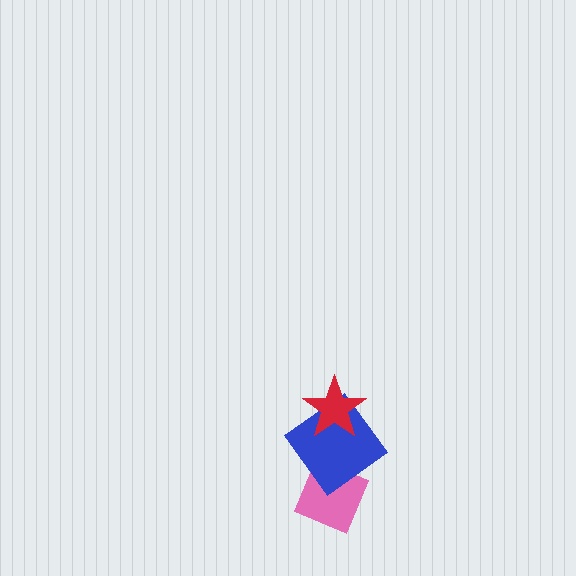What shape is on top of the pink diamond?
The blue diamond is on top of the pink diamond.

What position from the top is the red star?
The red star is 1st from the top.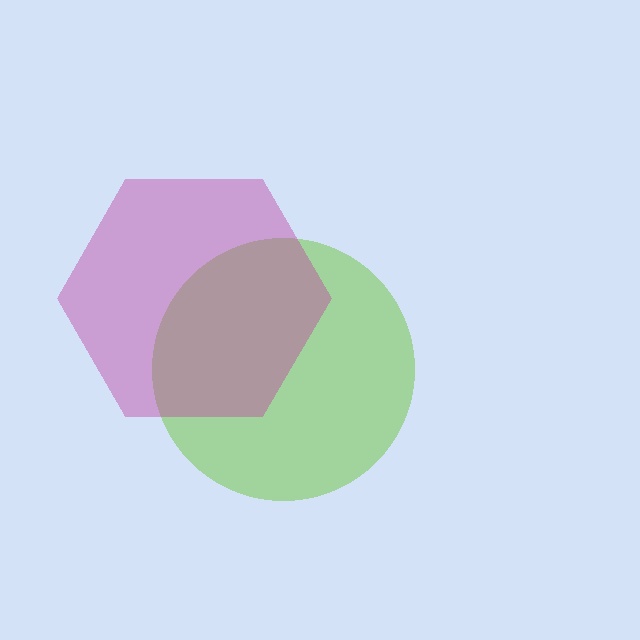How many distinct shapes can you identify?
There are 2 distinct shapes: a lime circle, a magenta hexagon.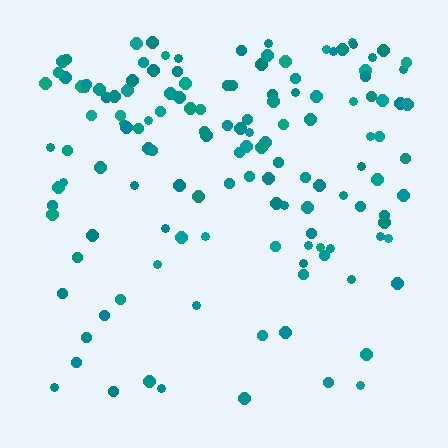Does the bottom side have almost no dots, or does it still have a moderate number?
Still a moderate number, just noticeably fewer than the top.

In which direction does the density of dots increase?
From bottom to top, with the top side densest.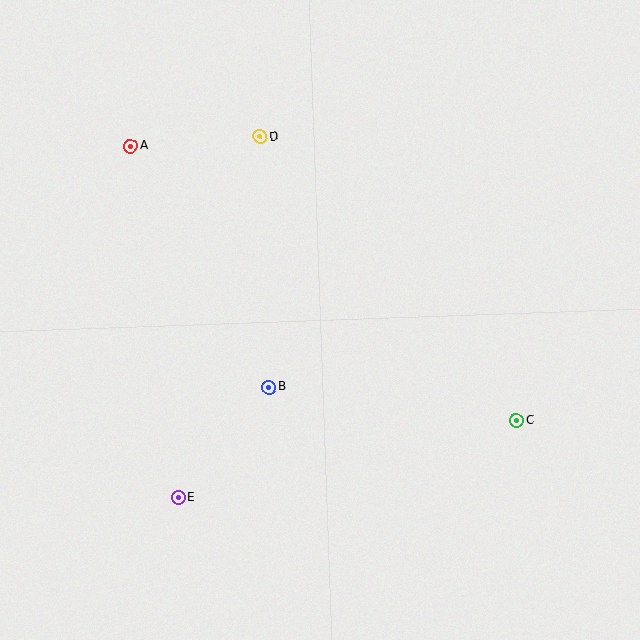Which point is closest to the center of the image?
Point B at (269, 387) is closest to the center.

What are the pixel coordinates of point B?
Point B is at (269, 387).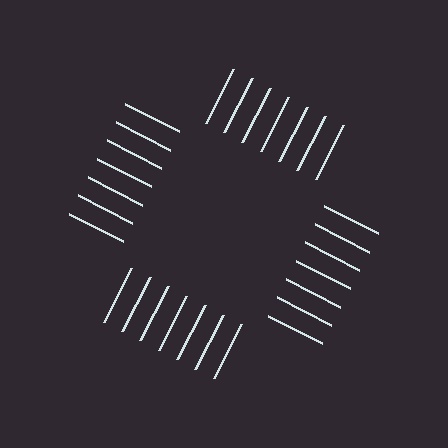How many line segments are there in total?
28 — 7 along each of the 4 edges.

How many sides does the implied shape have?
4 sides — the line-ends trace a square.